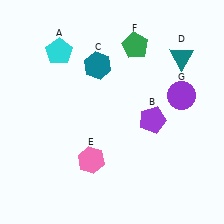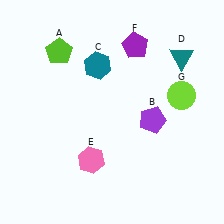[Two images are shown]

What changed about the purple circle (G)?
In Image 1, G is purple. In Image 2, it changed to lime.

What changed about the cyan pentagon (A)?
In Image 1, A is cyan. In Image 2, it changed to lime.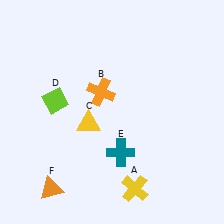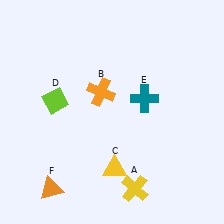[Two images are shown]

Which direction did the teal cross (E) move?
The teal cross (E) moved up.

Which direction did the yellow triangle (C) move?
The yellow triangle (C) moved down.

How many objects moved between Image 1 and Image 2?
2 objects moved between the two images.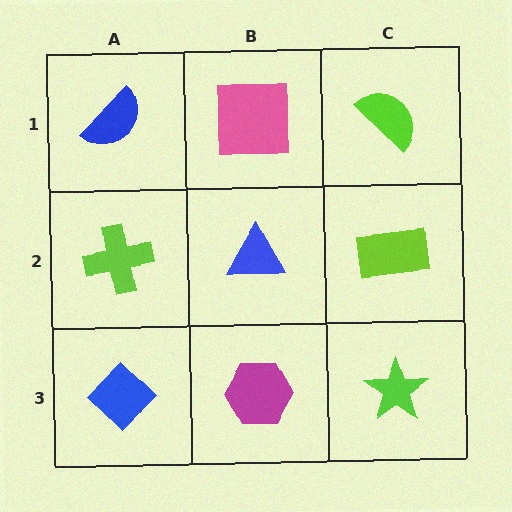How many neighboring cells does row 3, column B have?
3.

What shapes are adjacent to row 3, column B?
A blue triangle (row 2, column B), a blue diamond (row 3, column A), a lime star (row 3, column C).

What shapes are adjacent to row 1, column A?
A lime cross (row 2, column A), a pink square (row 1, column B).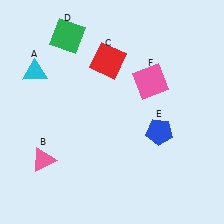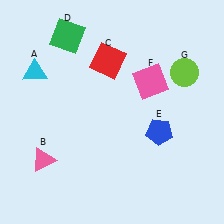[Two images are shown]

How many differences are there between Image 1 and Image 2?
There is 1 difference between the two images.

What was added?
A lime circle (G) was added in Image 2.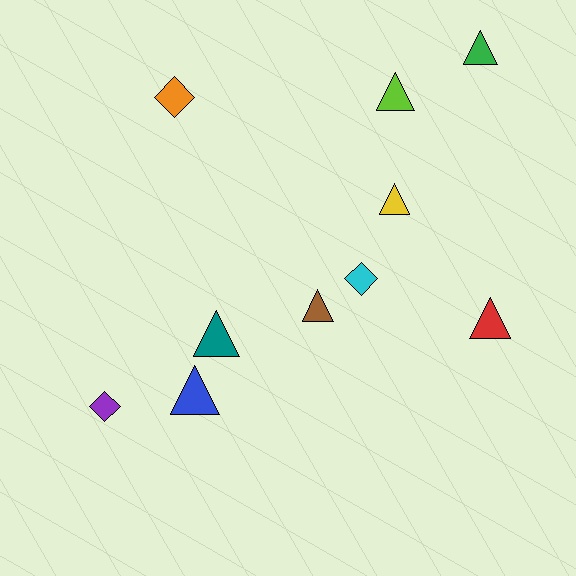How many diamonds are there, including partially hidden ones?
There are 3 diamonds.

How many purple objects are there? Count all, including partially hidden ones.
There is 1 purple object.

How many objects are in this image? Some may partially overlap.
There are 10 objects.